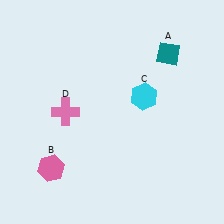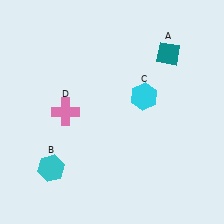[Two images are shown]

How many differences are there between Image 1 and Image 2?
There is 1 difference between the two images.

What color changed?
The hexagon (B) changed from pink in Image 1 to cyan in Image 2.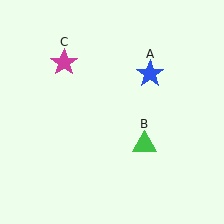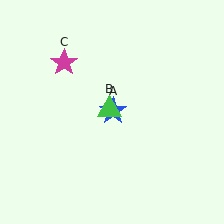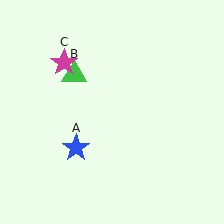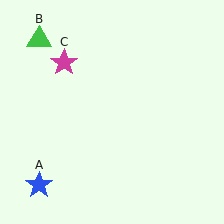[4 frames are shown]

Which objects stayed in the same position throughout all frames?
Magenta star (object C) remained stationary.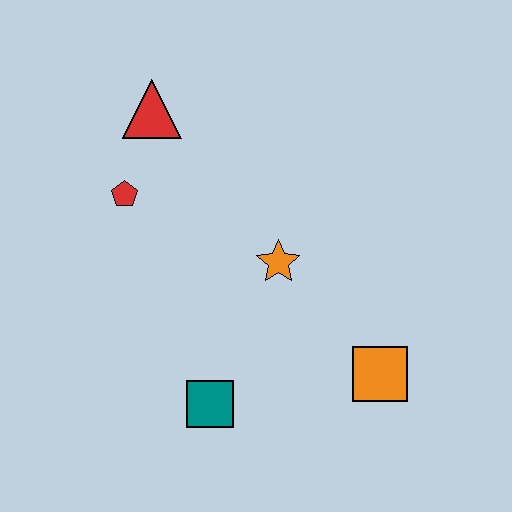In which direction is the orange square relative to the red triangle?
The orange square is below the red triangle.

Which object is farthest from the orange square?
The red triangle is farthest from the orange square.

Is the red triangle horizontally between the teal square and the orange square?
No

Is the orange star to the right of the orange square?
No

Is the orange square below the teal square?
No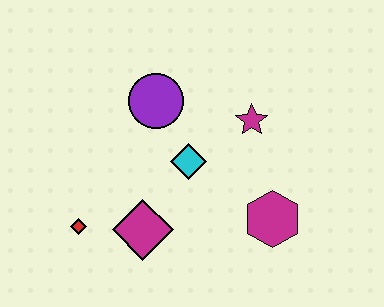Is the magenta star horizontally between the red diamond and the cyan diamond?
No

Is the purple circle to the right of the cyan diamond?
No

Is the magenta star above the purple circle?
No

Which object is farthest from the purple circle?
The magenta hexagon is farthest from the purple circle.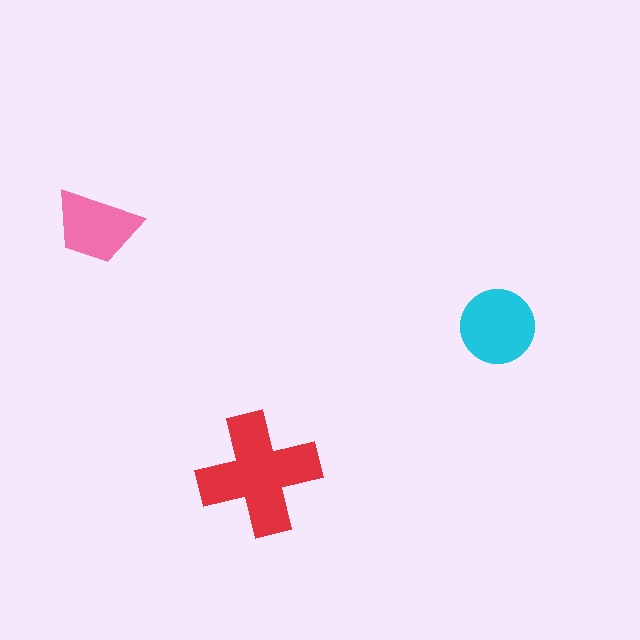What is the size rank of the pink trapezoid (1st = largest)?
3rd.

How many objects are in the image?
There are 3 objects in the image.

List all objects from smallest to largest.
The pink trapezoid, the cyan circle, the red cross.